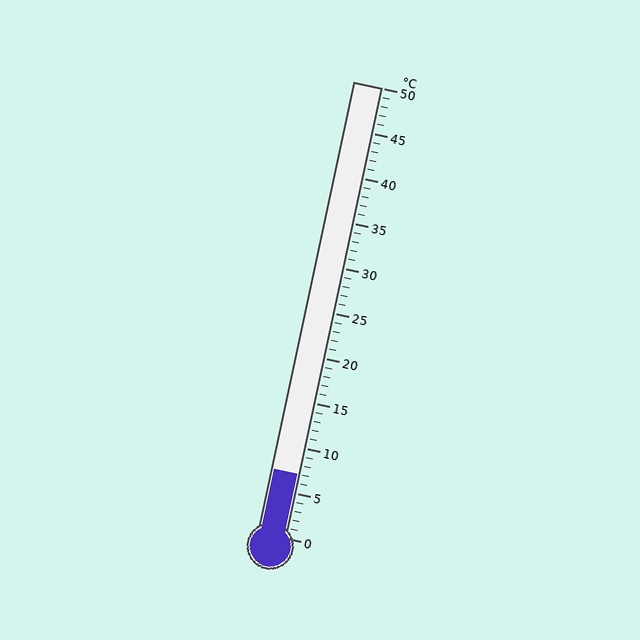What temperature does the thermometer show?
The thermometer shows approximately 7°C.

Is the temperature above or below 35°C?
The temperature is below 35°C.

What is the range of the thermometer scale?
The thermometer scale ranges from 0°C to 50°C.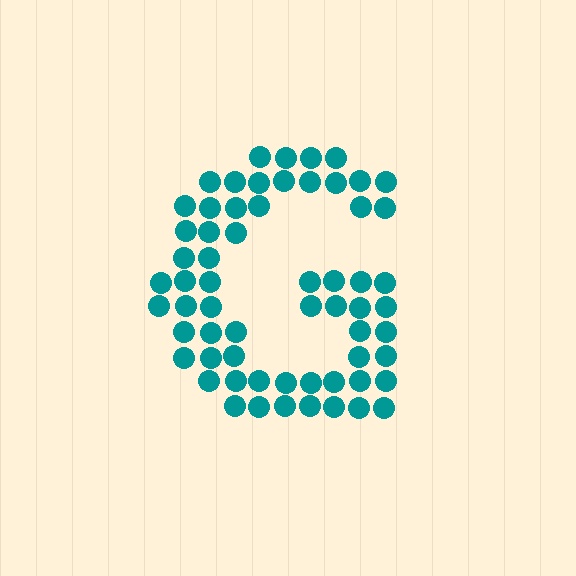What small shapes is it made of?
It is made of small circles.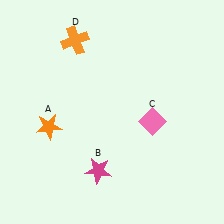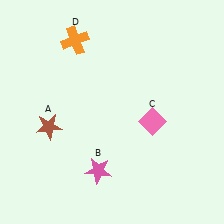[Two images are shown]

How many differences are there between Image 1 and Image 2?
There are 2 differences between the two images.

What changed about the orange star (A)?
In Image 1, A is orange. In Image 2, it changed to brown.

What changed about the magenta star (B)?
In Image 1, B is magenta. In Image 2, it changed to pink.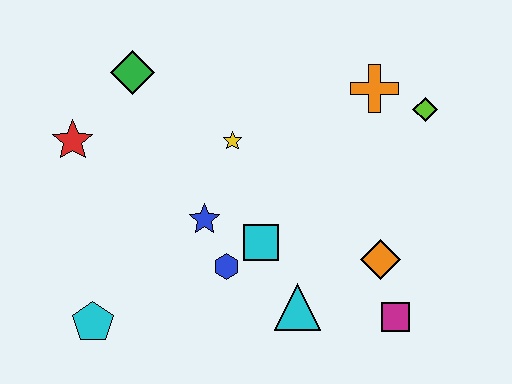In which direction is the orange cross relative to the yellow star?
The orange cross is to the right of the yellow star.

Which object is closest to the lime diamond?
The orange cross is closest to the lime diamond.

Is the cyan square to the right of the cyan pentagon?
Yes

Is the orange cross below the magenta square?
No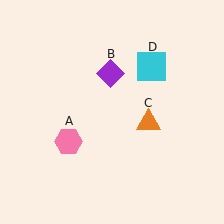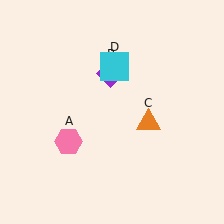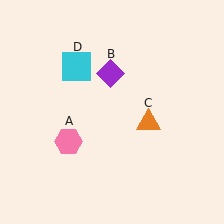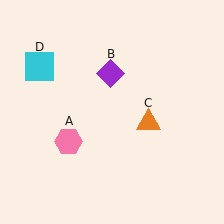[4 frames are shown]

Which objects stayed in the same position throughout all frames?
Pink hexagon (object A) and purple diamond (object B) and orange triangle (object C) remained stationary.